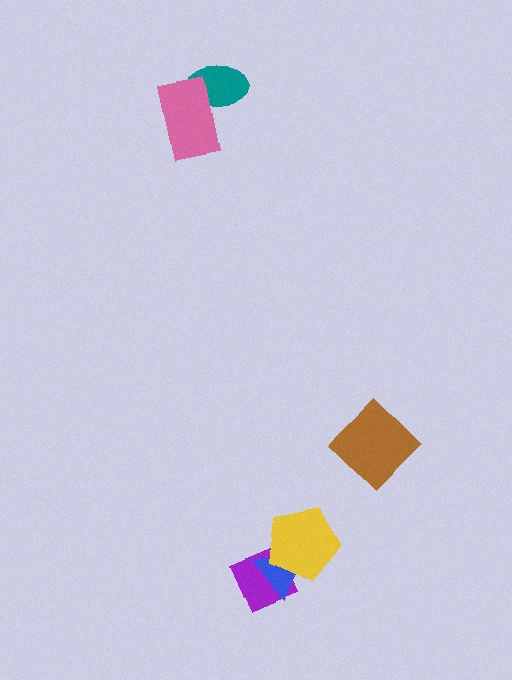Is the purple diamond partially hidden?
Yes, it is partially covered by another shape.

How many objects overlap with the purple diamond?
2 objects overlap with the purple diamond.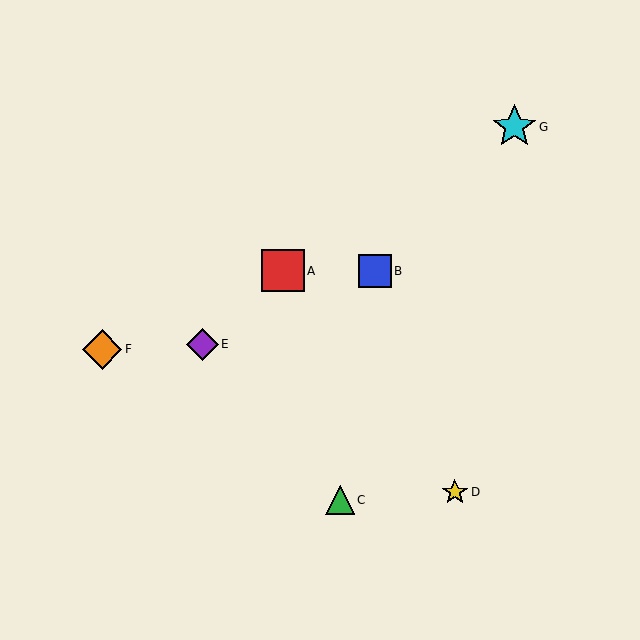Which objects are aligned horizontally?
Objects A, B are aligned horizontally.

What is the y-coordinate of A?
Object A is at y≈271.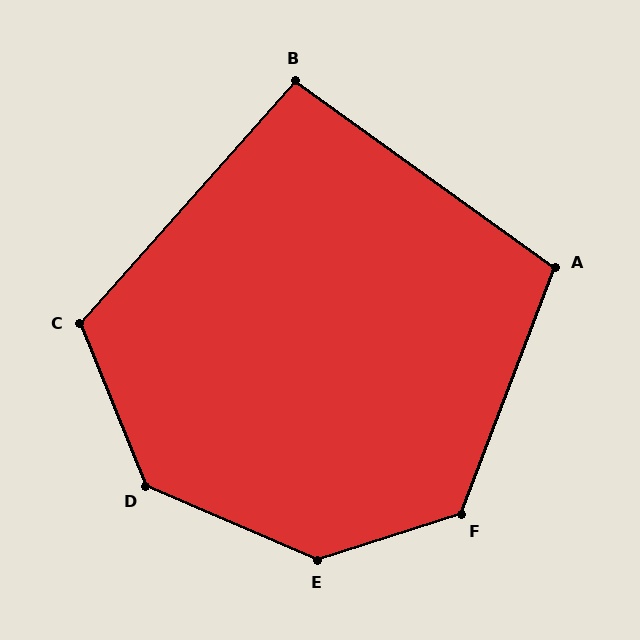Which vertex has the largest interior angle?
E, at approximately 139 degrees.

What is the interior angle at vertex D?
Approximately 136 degrees (obtuse).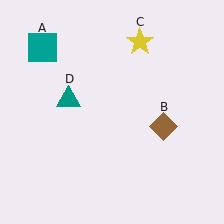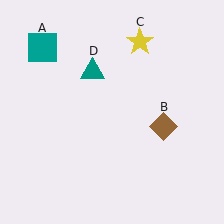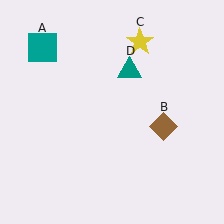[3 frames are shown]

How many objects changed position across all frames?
1 object changed position: teal triangle (object D).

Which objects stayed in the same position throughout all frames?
Teal square (object A) and brown diamond (object B) and yellow star (object C) remained stationary.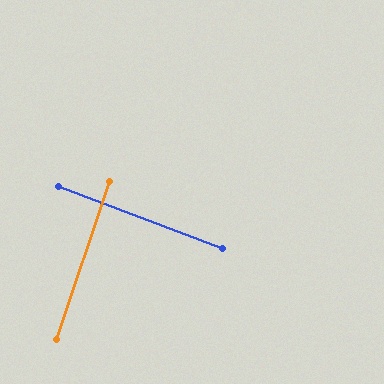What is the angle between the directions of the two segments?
Approximately 88 degrees.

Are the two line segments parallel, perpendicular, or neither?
Perpendicular — they meet at approximately 88°.